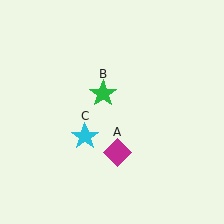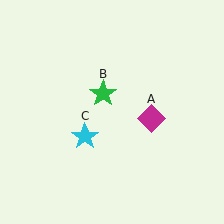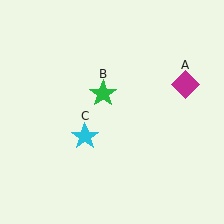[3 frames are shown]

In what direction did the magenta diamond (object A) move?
The magenta diamond (object A) moved up and to the right.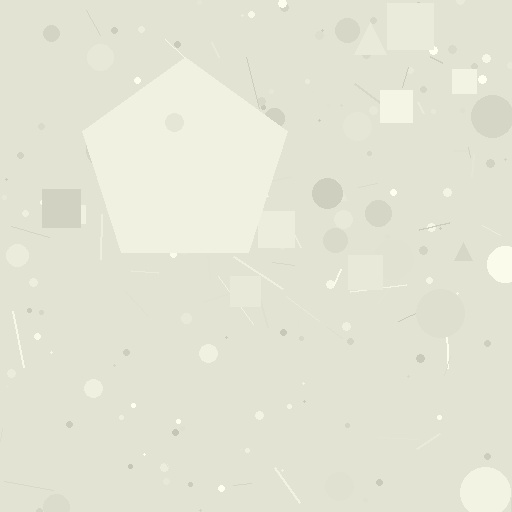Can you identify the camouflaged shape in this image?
The camouflaged shape is a pentagon.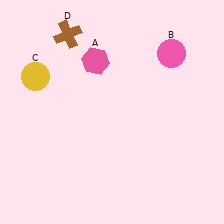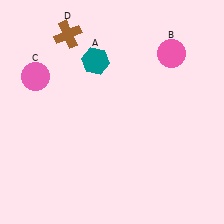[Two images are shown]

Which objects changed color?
A changed from pink to teal. C changed from yellow to pink.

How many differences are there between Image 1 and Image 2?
There are 2 differences between the two images.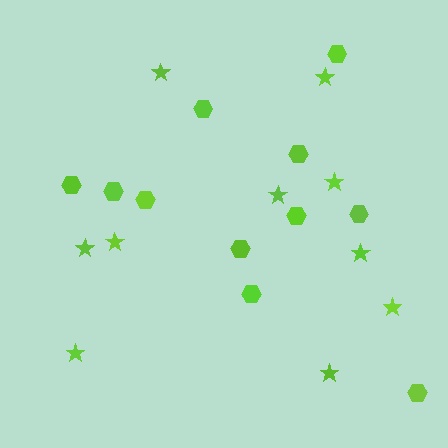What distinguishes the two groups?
There are 2 groups: one group of stars (10) and one group of hexagons (11).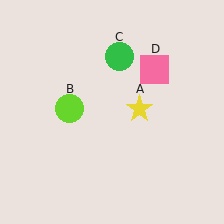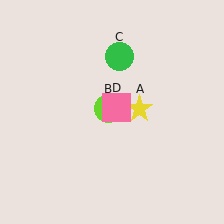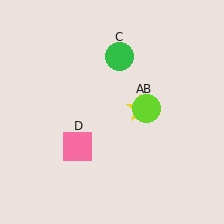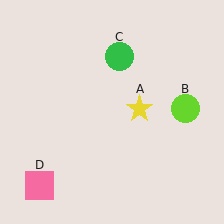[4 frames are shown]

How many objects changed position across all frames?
2 objects changed position: lime circle (object B), pink square (object D).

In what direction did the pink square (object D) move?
The pink square (object D) moved down and to the left.